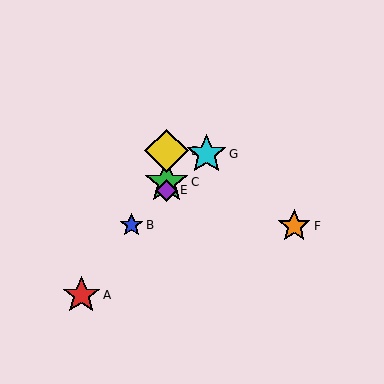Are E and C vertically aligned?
Yes, both are at x≈166.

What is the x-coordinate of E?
Object E is at x≈166.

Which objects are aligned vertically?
Objects C, D, E are aligned vertically.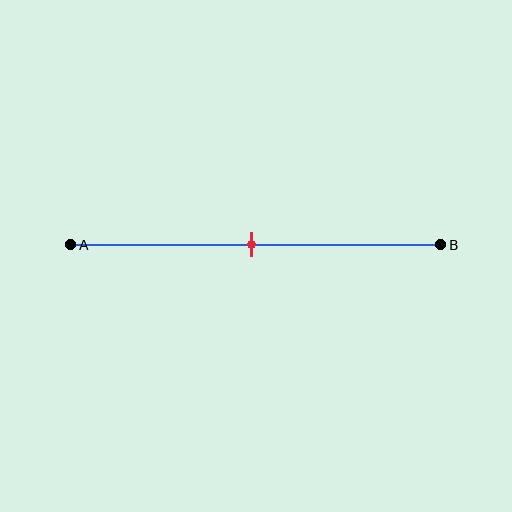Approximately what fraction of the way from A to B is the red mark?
The red mark is approximately 50% of the way from A to B.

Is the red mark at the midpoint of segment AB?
Yes, the mark is approximately at the midpoint.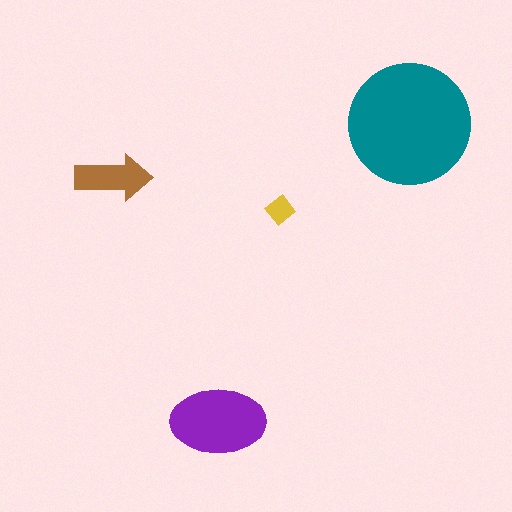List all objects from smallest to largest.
The yellow diamond, the brown arrow, the purple ellipse, the teal circle.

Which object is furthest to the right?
The teal circle is rightmost.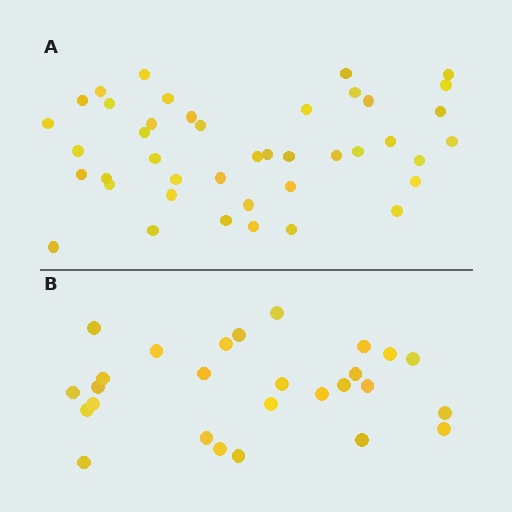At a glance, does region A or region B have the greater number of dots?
Region A (the top region) has more dots.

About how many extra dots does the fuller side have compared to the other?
Region A has approximately 15 more dots than region B.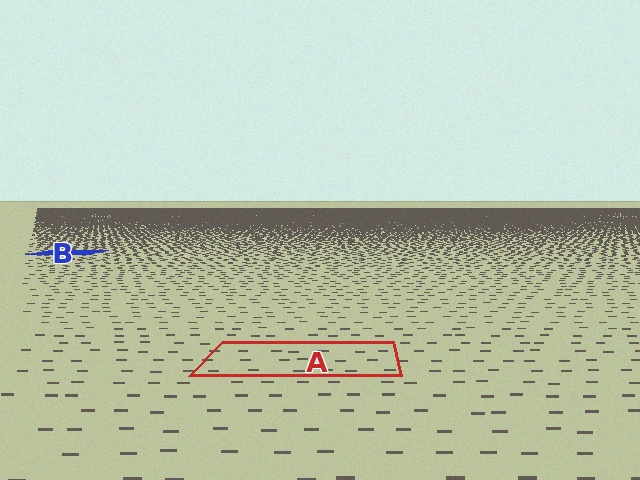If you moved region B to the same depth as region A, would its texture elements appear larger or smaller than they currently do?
They would appear larger. At a closer depth, the same texture elements are projected at a bigger on-screen size.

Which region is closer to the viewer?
Region A is closer. The texture elements there are larger and more spread out.